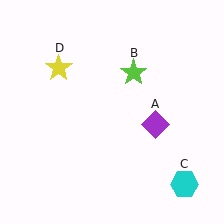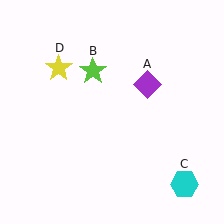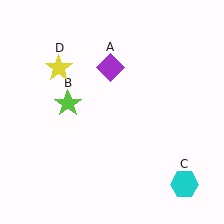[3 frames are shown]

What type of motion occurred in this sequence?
The purple diamond (object A), lime star (object B) rotated counterclockwise around the center of the scene.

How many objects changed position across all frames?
2 objects changed position: purple diamond (object A), lime star (object B).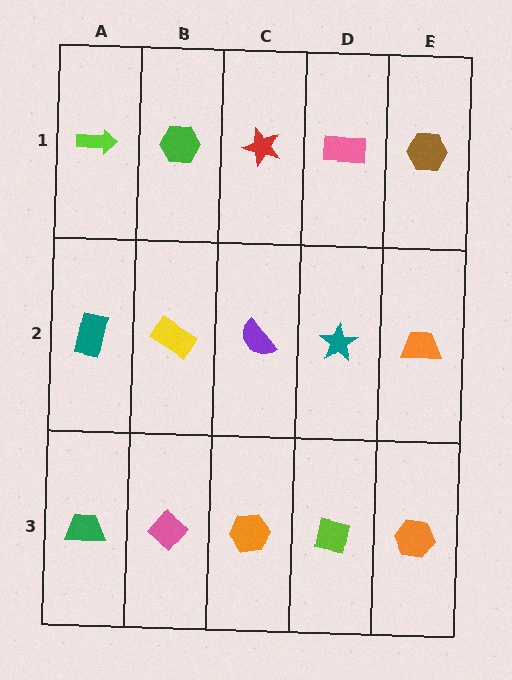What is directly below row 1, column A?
A teal rectangle.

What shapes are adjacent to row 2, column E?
A brown hexagon (row 1, column E), an orange hexagon (row 3, column E), a teal star (row 2, column D).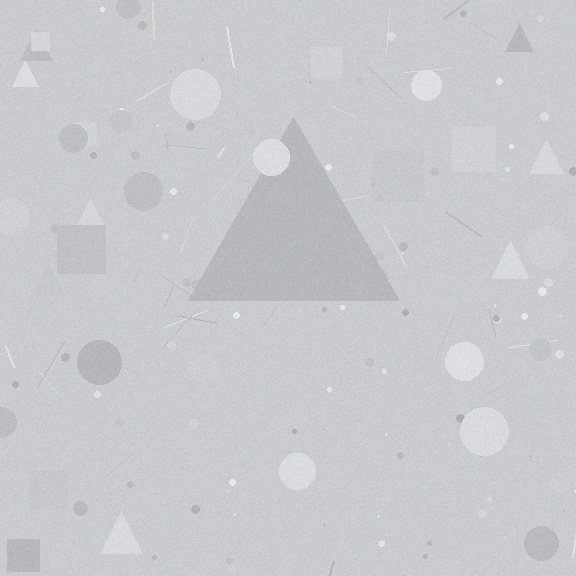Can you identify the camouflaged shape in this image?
The camouflaged shape is a triangle.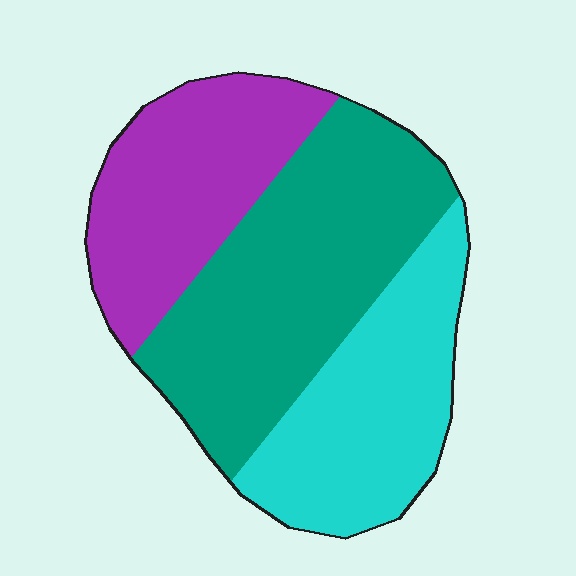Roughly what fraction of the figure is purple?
Purple takes up about one quarter (1/4) of the figure.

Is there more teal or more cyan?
Teal.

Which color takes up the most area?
Teal, at roughly 40%.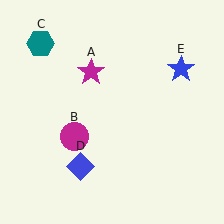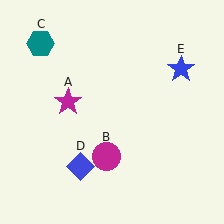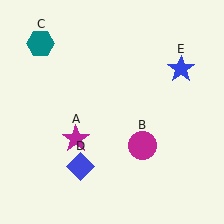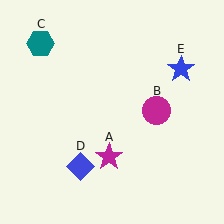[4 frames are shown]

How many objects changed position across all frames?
2 objects changed position: magenta star (object A), magenta circle (object B).